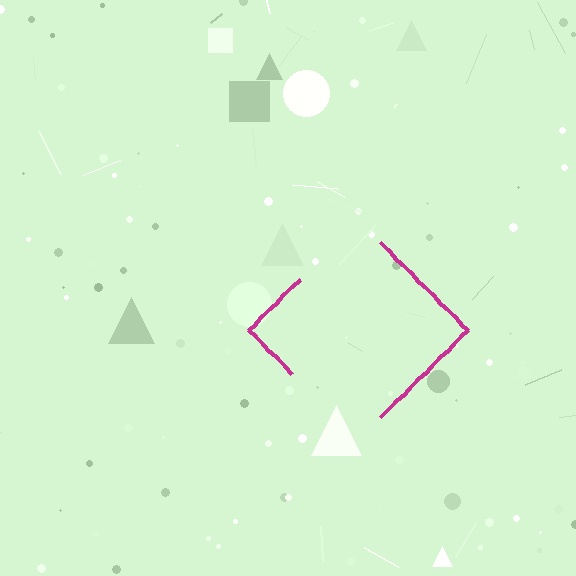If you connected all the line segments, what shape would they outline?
They would outline a diamond.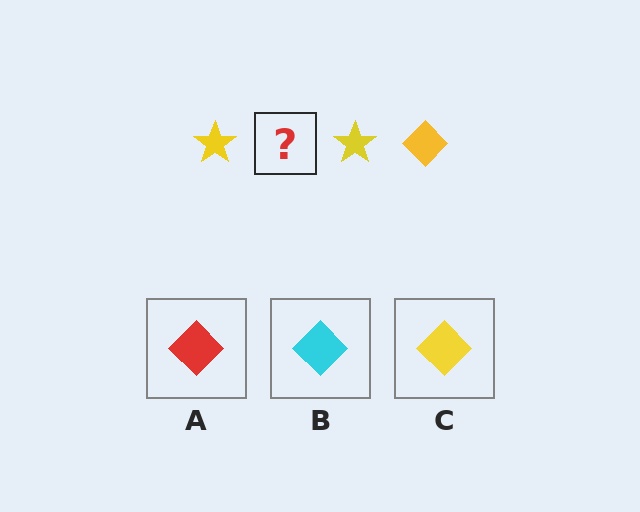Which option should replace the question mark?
Option C.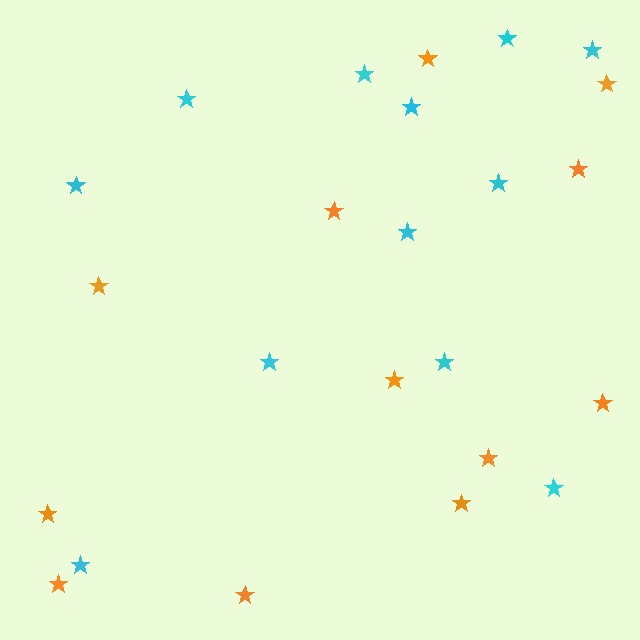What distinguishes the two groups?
There are 2 groups: one group of cyan stars (12) and one group of orange stars (12).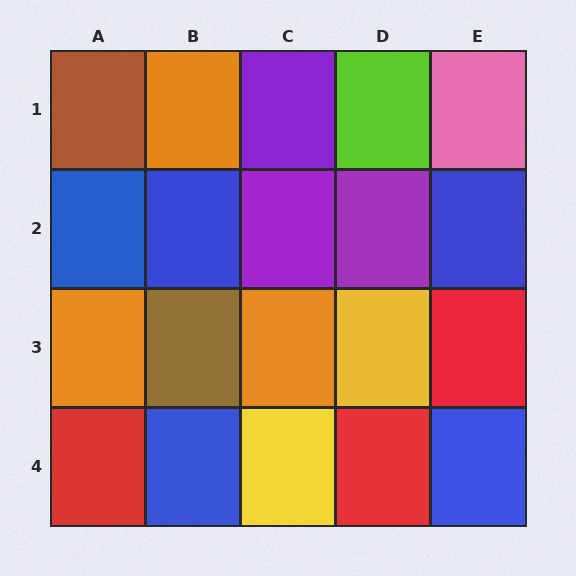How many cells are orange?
3 cells are orange.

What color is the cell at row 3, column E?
Red.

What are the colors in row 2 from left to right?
Blue, blue, purple, purple, blue.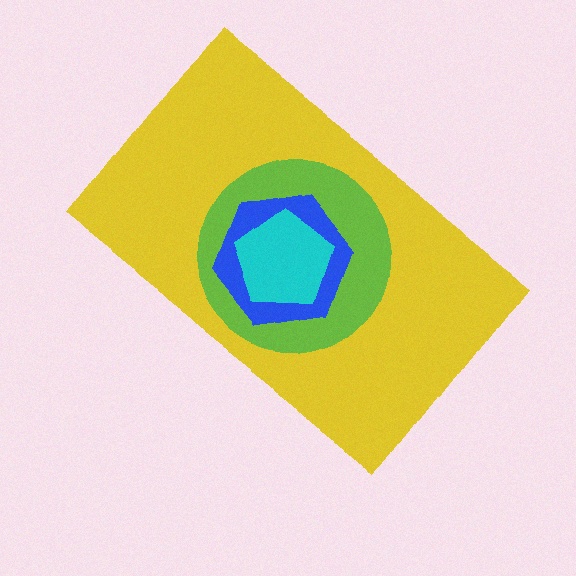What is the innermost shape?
The cyan pentagon.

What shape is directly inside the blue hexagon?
The cyan pentagon.